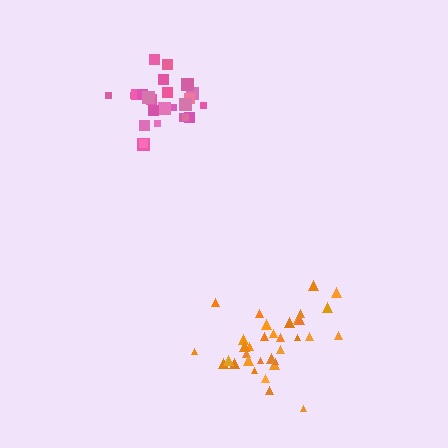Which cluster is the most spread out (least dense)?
Orange.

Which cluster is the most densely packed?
Pink.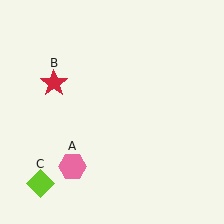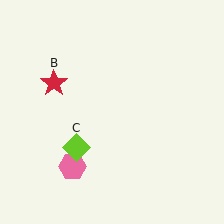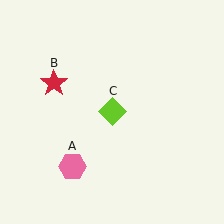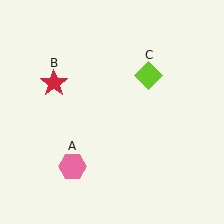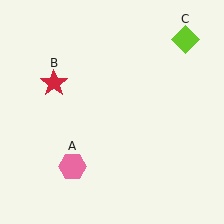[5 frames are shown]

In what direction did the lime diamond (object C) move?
The lime diamond (object C) moved up and to the right.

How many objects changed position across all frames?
1 object changed position: lime diamond (object C).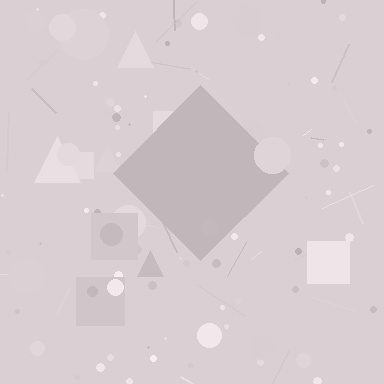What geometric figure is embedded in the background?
A diamond is embedded in the background.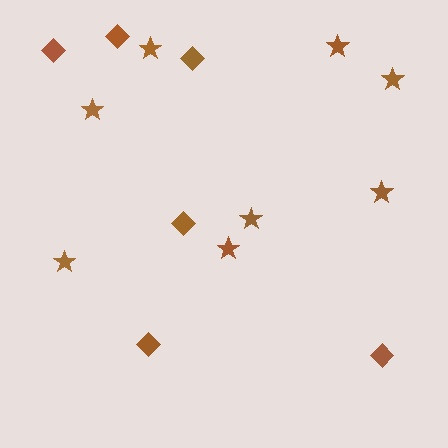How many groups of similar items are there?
There are 2 groups: one group of diamonds (6) and one group of stars (8).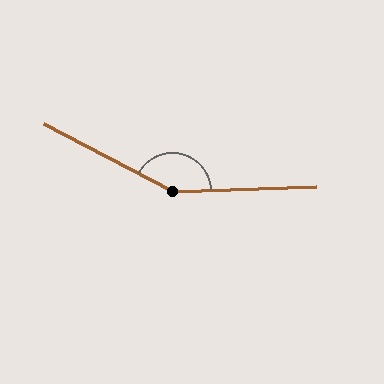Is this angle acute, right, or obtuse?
It is obtuse.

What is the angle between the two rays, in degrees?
Approximately 150 degrees.